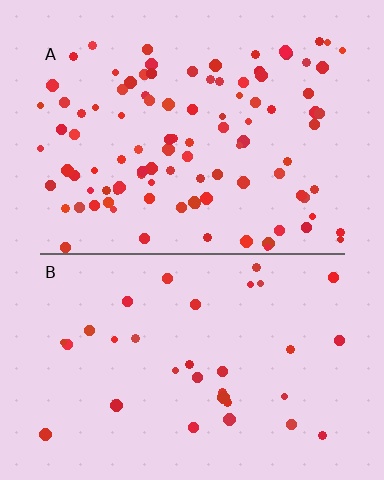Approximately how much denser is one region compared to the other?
Approximately 3.0× — region A over region B.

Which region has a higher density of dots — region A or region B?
A (the top).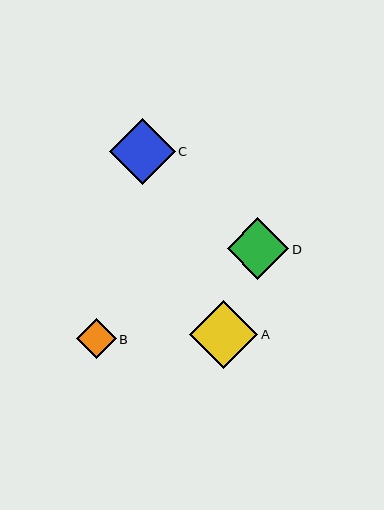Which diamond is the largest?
Diamond A is the largest with a size of approximately 68 pixels.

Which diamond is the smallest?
Diamond B is the smallest with a size of approximately 40 pixels.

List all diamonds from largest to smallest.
From largest to smallest: A, C, D, B.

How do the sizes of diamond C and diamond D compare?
Diamond C and diamond D are approximately the same size.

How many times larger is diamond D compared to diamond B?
Diamond D is approximately 1.5 times the size of diamond B.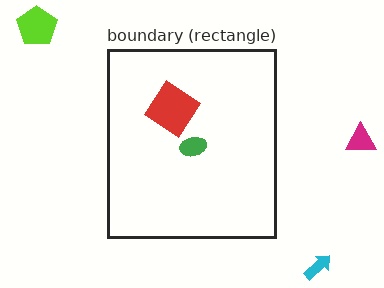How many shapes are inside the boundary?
2 inside, 3 outside.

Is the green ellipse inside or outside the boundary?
Inside.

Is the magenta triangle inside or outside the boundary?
Outside.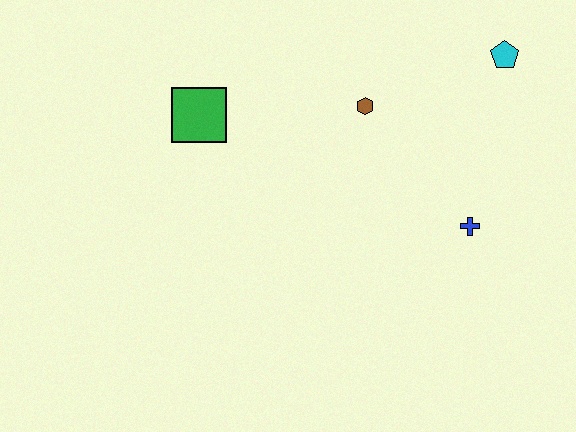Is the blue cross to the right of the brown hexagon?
Yes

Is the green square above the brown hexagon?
No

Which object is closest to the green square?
The brown hexagon is closest to the green square.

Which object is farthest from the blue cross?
The green square is farthest from the blue cross.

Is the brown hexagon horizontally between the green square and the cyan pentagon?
Yes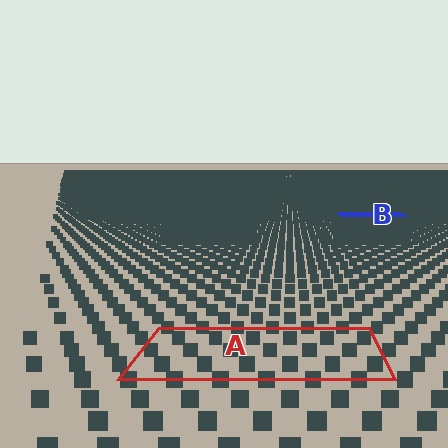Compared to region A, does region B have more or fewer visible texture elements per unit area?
Region B has more texture elements per unit area — they are packed more densely because it is farther away.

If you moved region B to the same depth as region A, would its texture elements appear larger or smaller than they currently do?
They would appear larger. At a closer depth, the same texture elements are projected at a bigger on-screen size.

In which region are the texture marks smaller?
The texture marks are smaller in region B, because it is farther away.